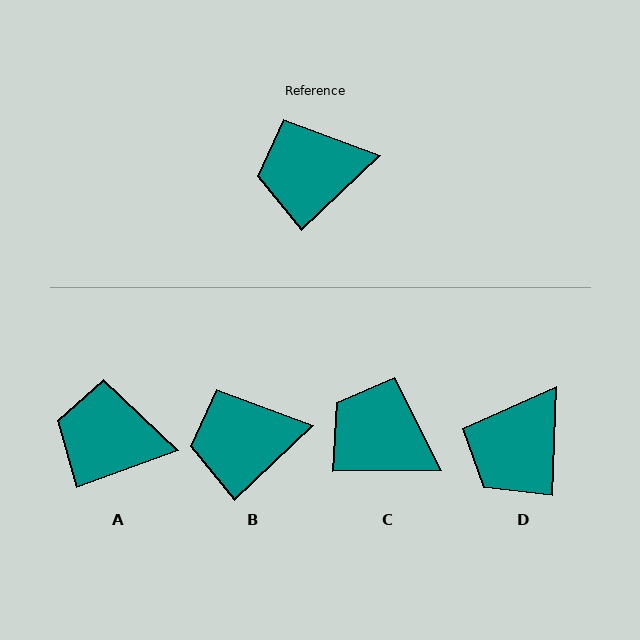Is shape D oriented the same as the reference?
No, it is off by about 44 degrees.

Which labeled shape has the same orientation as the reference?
B.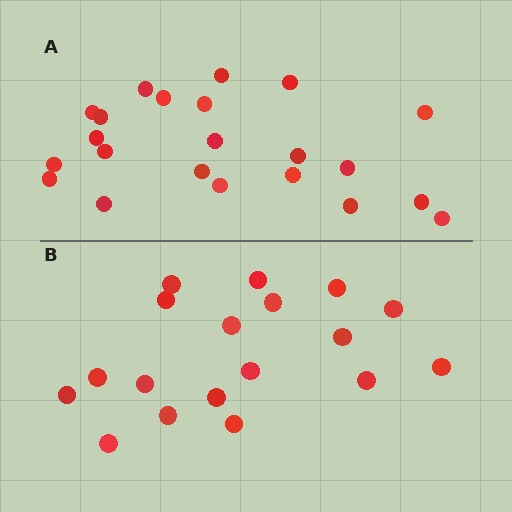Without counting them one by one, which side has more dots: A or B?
Region A (the top region) has more dots.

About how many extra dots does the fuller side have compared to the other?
Region A has about 4 more dots than region B.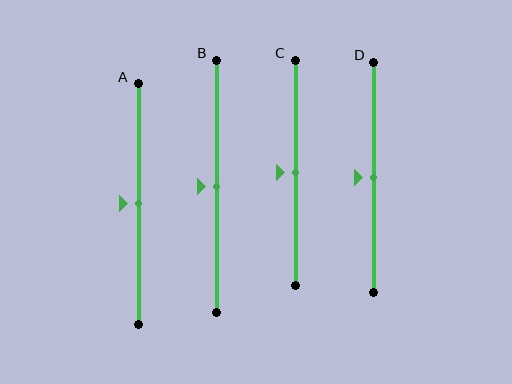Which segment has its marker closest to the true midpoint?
Segment A has its marker closest to the true midpoint.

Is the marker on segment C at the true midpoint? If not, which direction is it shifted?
Yes, the marker on segment C is at the true midpoint.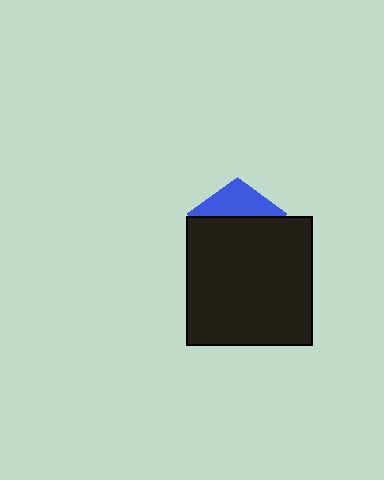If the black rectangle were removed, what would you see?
You would see the complete blue pentagon.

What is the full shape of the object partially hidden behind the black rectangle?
The partially hidden object is a blue pentagon.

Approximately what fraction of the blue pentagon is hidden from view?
Roughly 70% of the blue pentagon is hidden behind the black rectangle.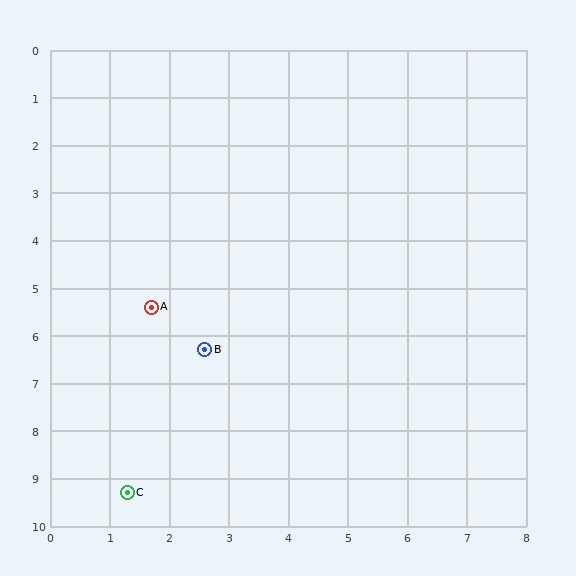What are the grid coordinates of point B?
Point B is at approximately (2.6, 6.3).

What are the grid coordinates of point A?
Point A is at approximately (1.7, 5.4).